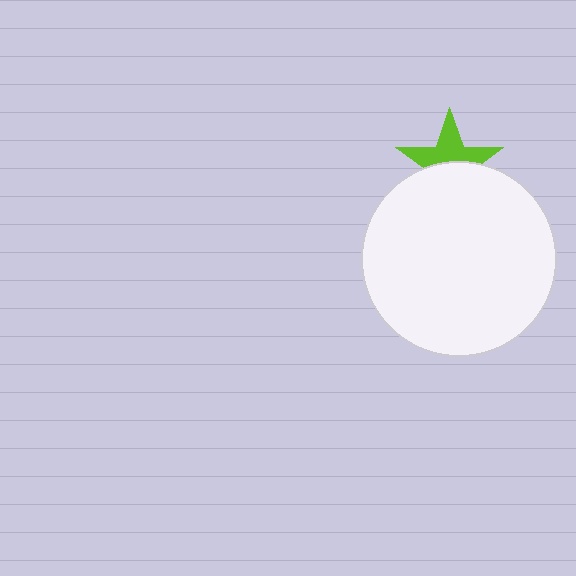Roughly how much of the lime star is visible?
About half of it is visible (roughly 51%).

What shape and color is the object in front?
The object in front is a white circle.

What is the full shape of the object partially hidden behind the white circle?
The partially hidden object is a lime star.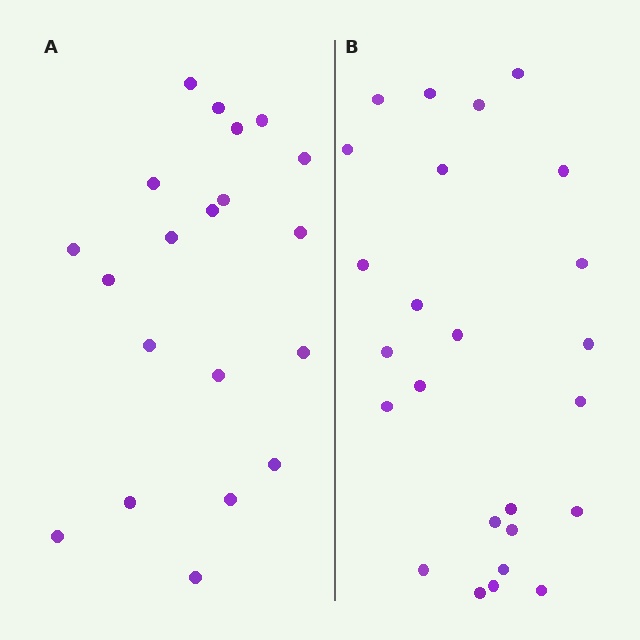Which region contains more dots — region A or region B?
Region B (the right region) has more dots.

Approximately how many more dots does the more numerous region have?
Region B has about 5 more dots than region A.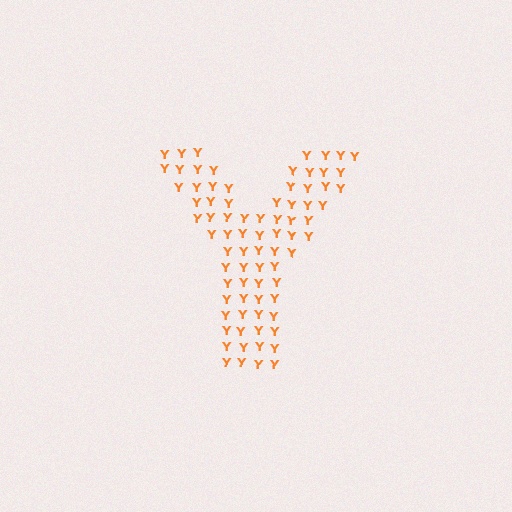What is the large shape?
The large shape is the letter Y.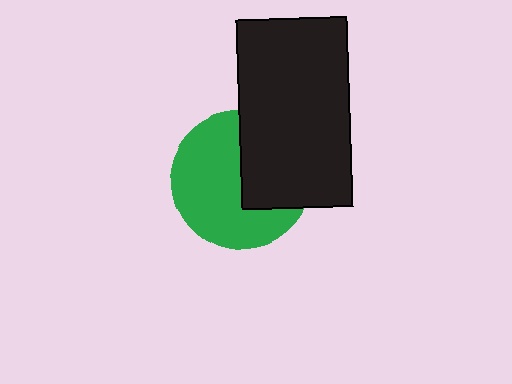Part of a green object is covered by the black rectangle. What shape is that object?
It is a circle.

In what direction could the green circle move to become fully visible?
The green circle could move left. That would shift it out from behind the black rectangle entirely.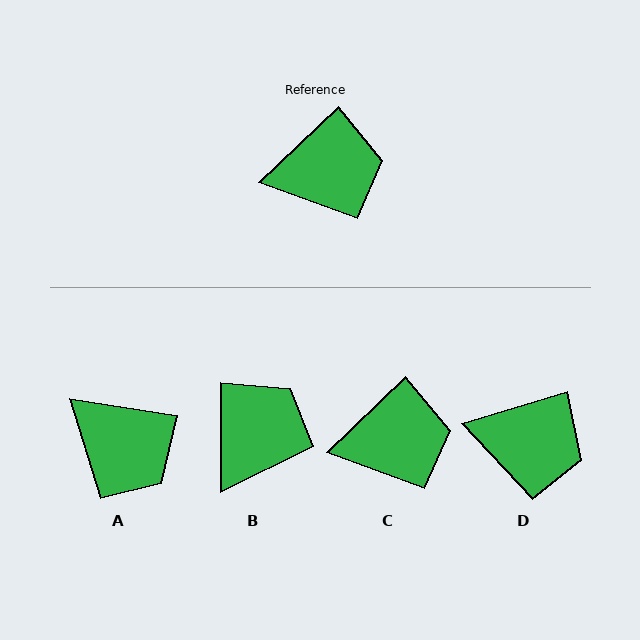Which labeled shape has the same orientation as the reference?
C.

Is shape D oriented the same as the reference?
No, it is off by about 27 degrees.